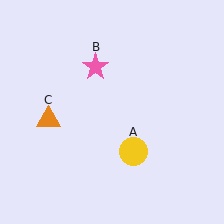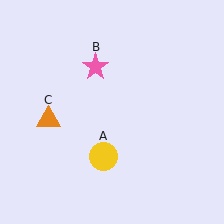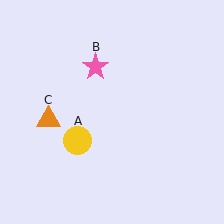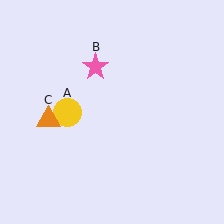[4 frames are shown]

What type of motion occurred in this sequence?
The yellow circle (object A) rotated clockwise around the center of the scene.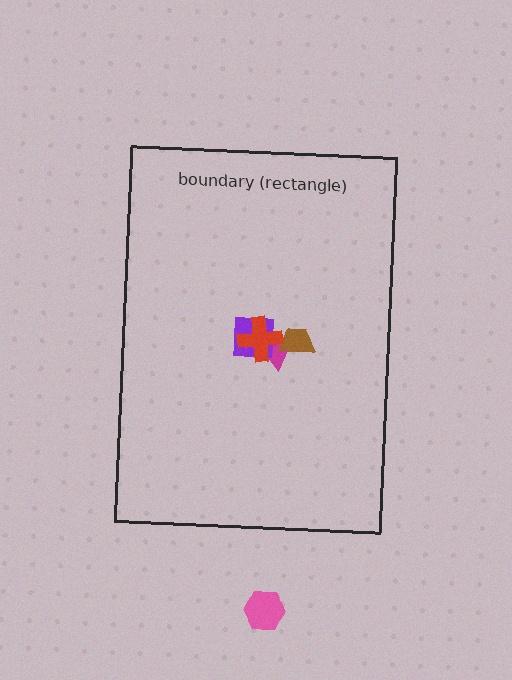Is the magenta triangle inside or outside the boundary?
Inside.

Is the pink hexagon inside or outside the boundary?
Outside.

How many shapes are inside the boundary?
4 inside, 1 outside.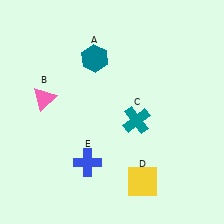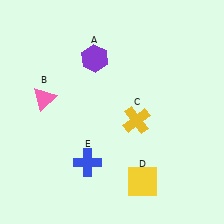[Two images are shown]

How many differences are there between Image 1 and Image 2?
There are 2 differences between the two images.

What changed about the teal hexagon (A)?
In Image 1, A is teal. In Image 2, it changed to purple.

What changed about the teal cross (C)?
In Image 1, C is teal. In Image 2, it changed to yellow.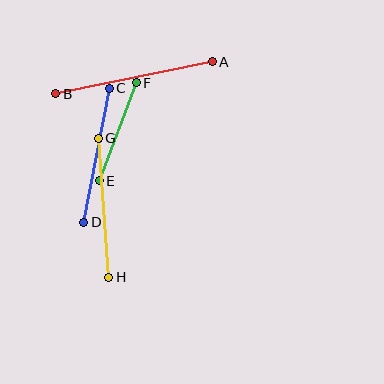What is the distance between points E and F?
The distance is approximately 105 pixels.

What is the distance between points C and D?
The distance is approximately 136 pixels.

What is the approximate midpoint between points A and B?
The midpoint is at approximately (134, 78) pixels.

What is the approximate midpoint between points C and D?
The midpoint is at approximately (96, 155) pixels.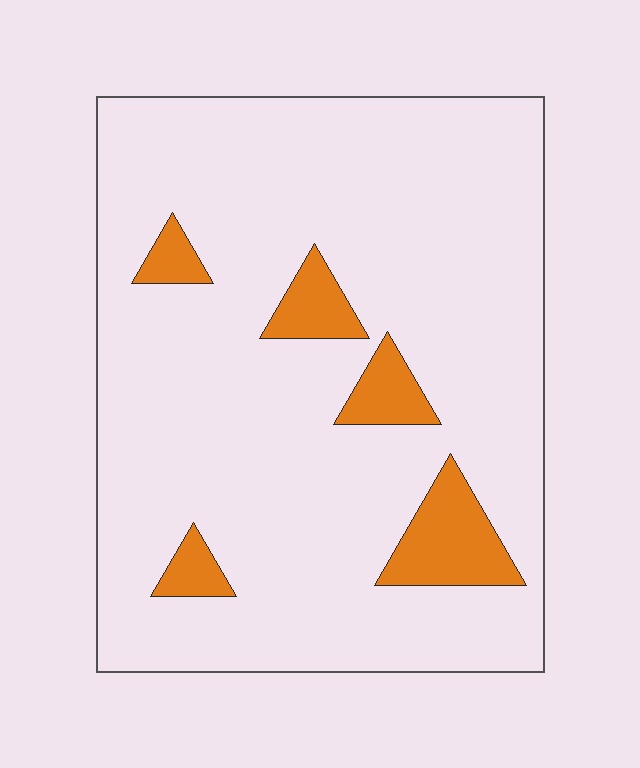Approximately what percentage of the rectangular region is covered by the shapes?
Approximately 10%.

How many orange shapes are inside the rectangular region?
5.